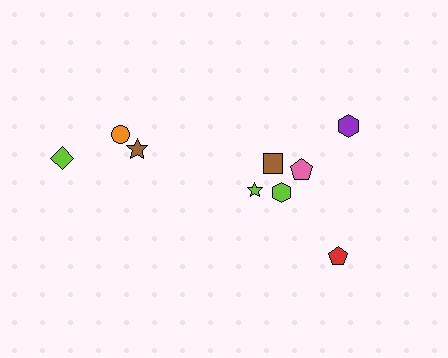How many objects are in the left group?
There are 3 objects.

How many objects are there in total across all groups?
There are 9 objects.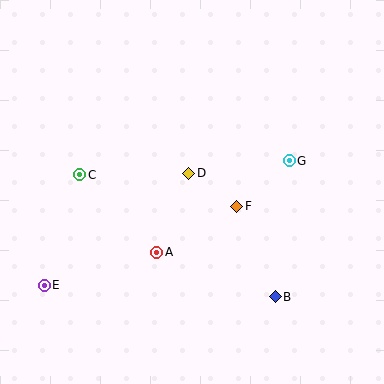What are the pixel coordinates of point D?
Point D is at (189, 173).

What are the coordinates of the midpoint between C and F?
The midpoint between C and F is at (158, 190).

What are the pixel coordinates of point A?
Point A is at (157, 252).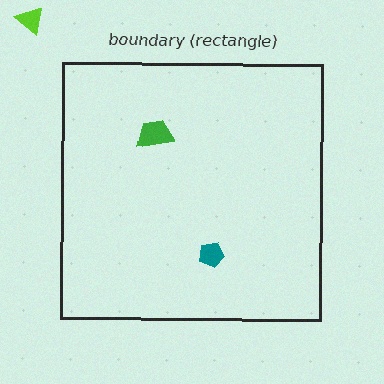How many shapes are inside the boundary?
2 inside, 1 outside.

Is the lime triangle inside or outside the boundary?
Outside.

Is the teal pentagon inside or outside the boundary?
Inside.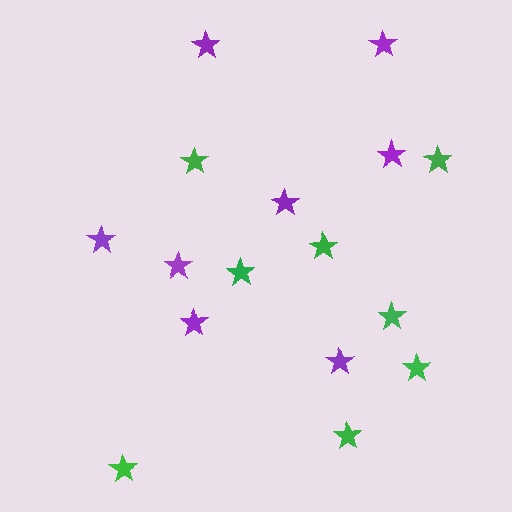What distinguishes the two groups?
There are 2 groups: one group of purple stars (8) and one group of green stars (8).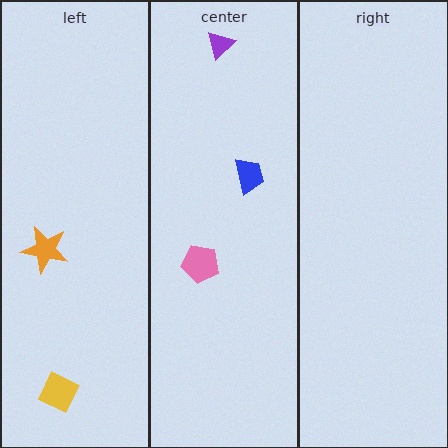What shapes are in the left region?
The yellow diamond, the orange star.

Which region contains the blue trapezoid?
The center region.